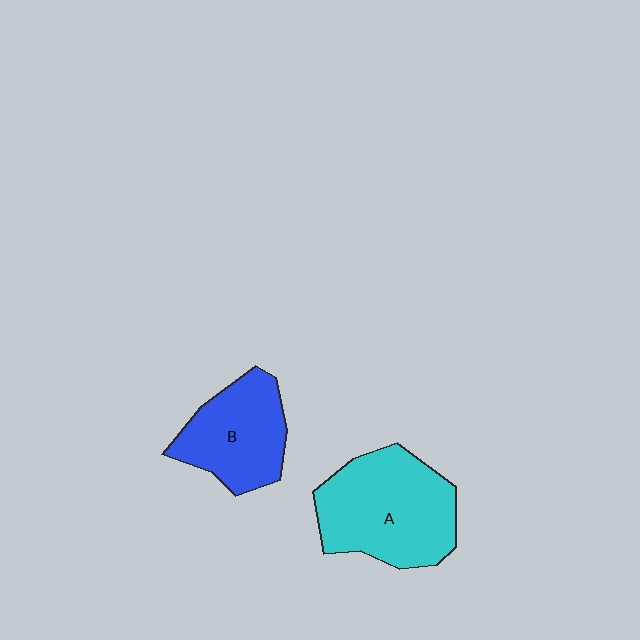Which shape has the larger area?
Shape A (cyan).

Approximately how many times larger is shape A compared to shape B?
Approximately 1.4 times.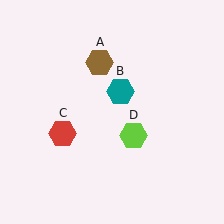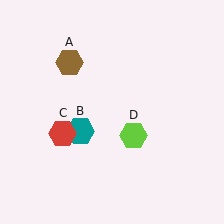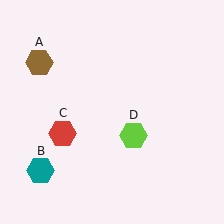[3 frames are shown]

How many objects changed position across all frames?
2 objects changed position: brown hexagon (object A), teal hexagon (object B).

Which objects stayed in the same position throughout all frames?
Red hexagon (object C) and lime hexagon (object D) remained stationary.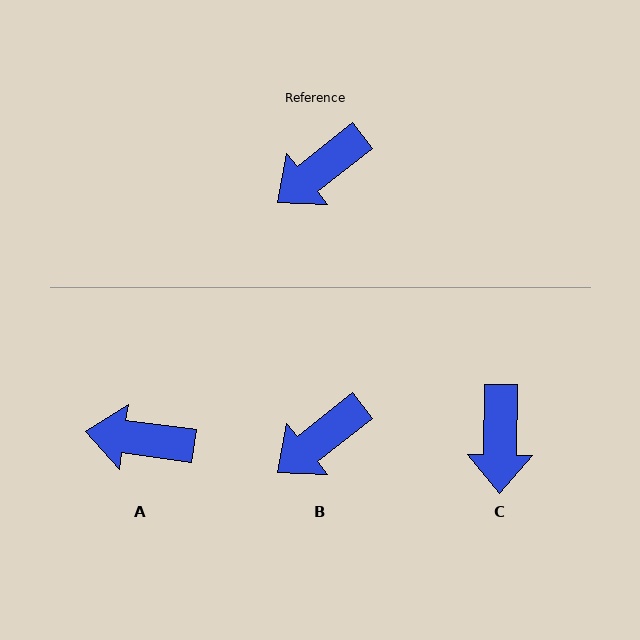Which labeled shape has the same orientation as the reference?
B.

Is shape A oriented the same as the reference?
No, it is off by about 46 degrees.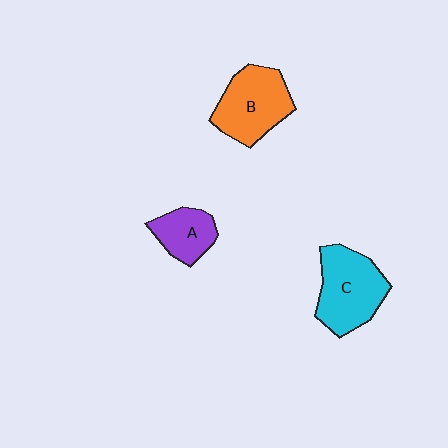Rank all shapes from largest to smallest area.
From largest to smallest: C (cyan), B (orange), A (purple).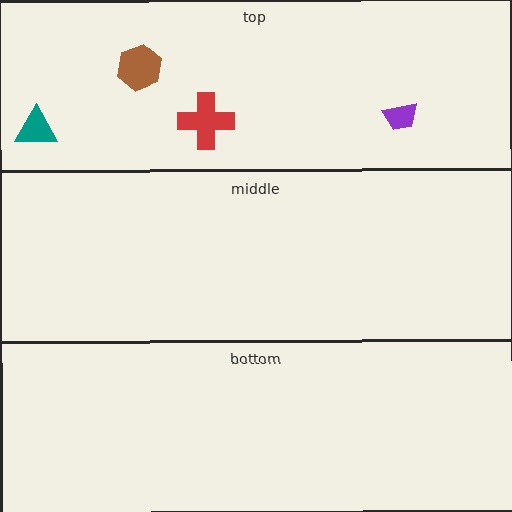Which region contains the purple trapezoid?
The top region.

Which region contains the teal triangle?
The top region.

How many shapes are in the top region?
4.